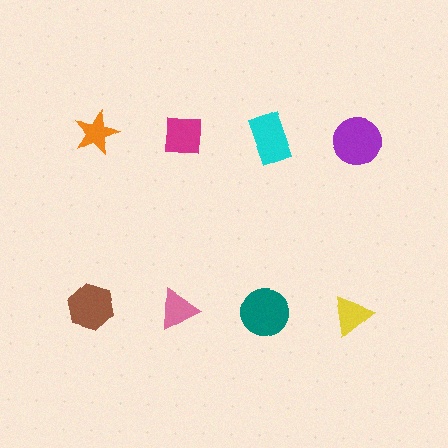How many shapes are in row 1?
4 shapes.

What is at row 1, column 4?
A purple circle.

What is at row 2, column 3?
A teal circle.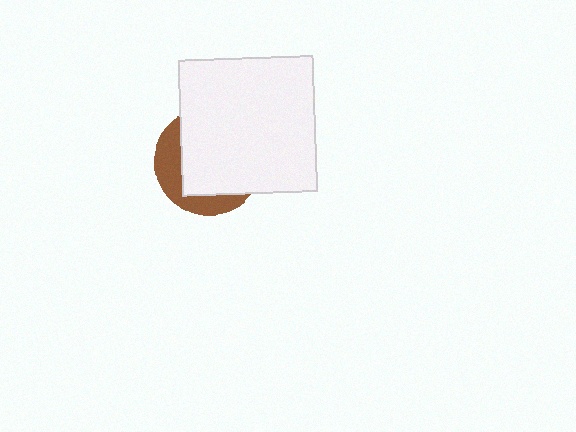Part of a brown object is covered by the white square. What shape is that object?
It is a circle.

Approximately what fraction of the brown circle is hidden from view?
Roughly 69% of the brown circle is hidden behind the white square.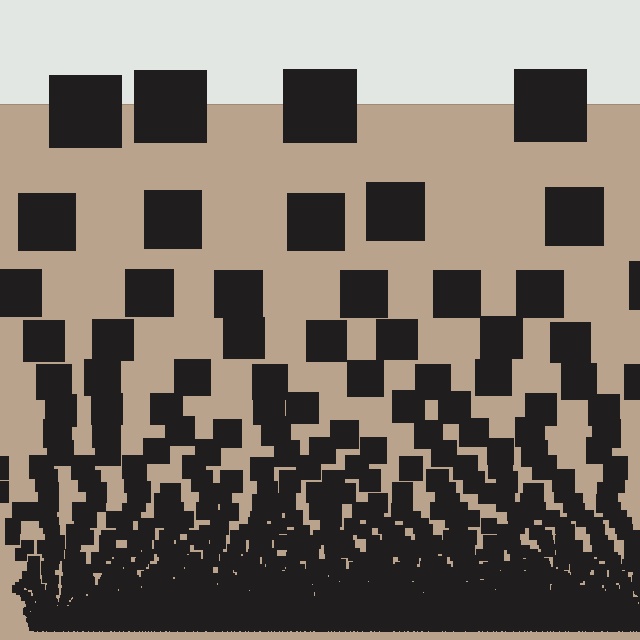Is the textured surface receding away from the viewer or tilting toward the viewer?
The surface appears to tilt toward the viewer. Texture elements get larger and sparser toward the top.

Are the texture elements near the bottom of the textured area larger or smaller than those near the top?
Smaller. The gradient is inverted — elements near the bottom are smaller and denser.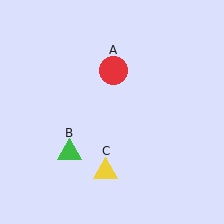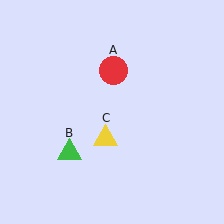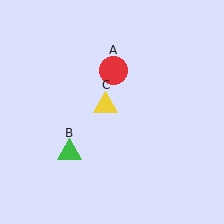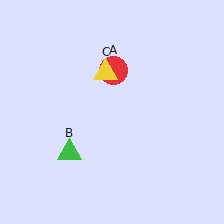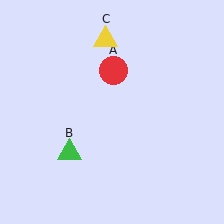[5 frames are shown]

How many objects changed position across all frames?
1 object changed position: yellow triangle (object C).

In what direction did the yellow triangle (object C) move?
The yellow triangle (object C) moved up.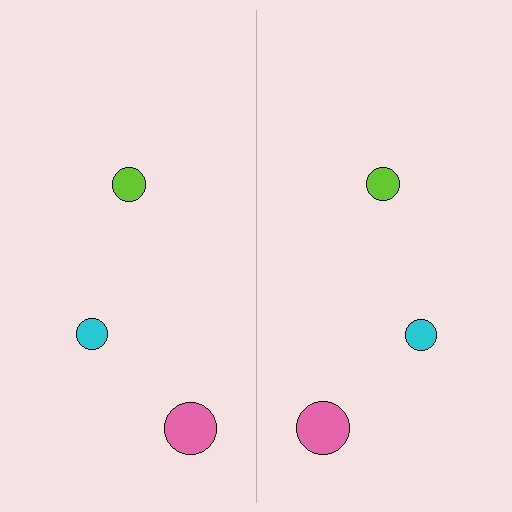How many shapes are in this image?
There are 6 shapes in this image.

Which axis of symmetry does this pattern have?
The pattern has a vertical axis of symmetry running through the center of the image.